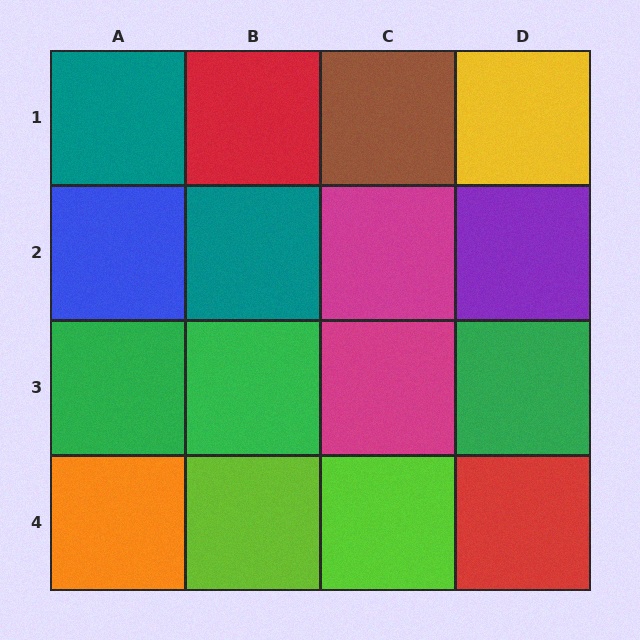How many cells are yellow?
1 cell is yellow.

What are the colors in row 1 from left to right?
Teal, red, brown, yellow.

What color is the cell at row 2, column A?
Blue.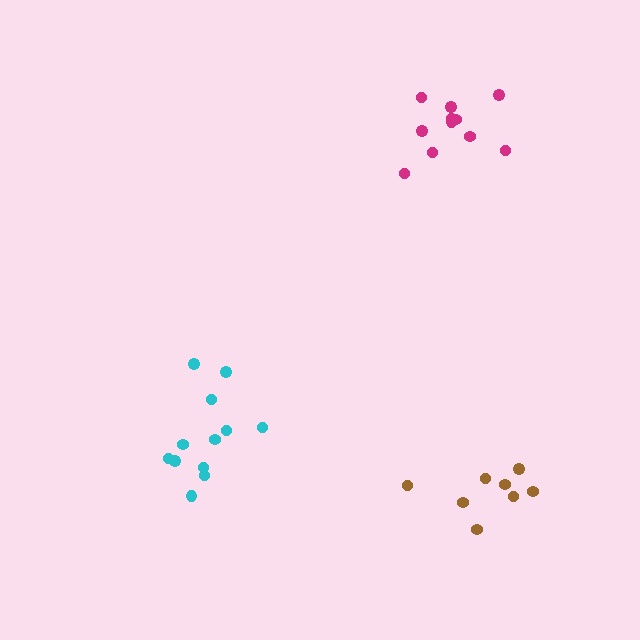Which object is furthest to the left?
The cyan cluster is leftmost.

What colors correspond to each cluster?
The clusters are colored: brown, cyan, magenta.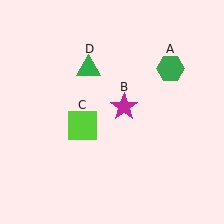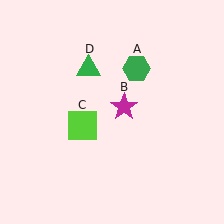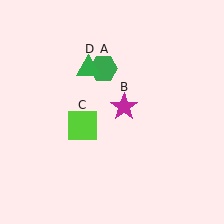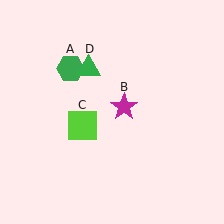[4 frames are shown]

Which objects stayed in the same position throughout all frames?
Magenta star (object B) and lime square (object C) and green triangle (object D) remained stationary.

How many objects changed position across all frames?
1 object changed position: green hexagon (object A).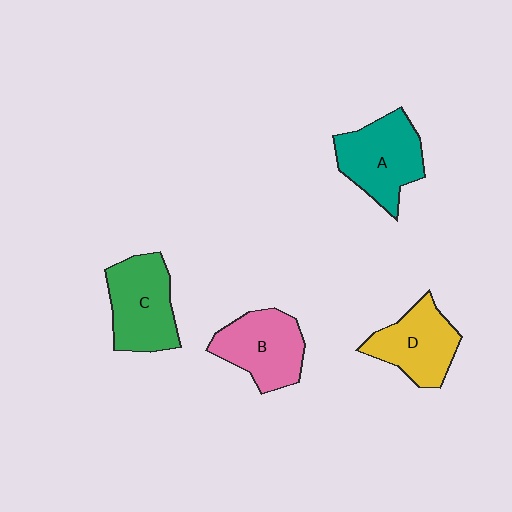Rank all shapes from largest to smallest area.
From largest to smallest: A (teal), C (green), B (pink), D (yellow).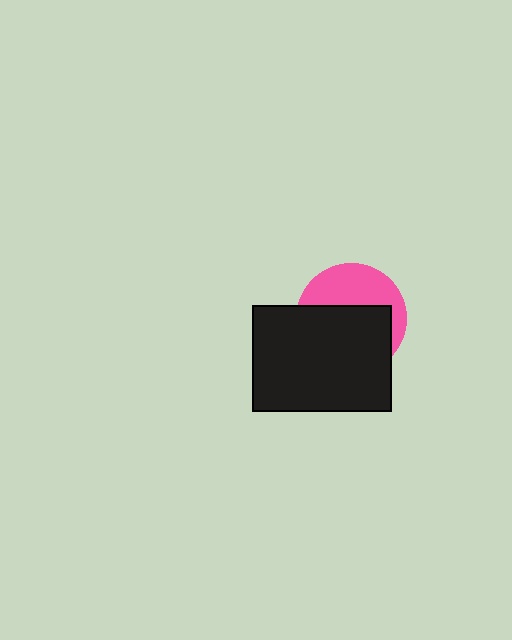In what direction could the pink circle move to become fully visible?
The pink circle could move up. That would shift it out from behind the black rectangle entirely.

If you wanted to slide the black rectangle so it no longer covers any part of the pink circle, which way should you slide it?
Slide it down — that is the most direct way to separate the two shapes.